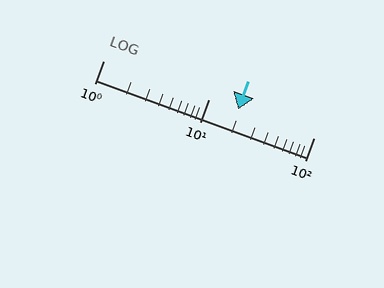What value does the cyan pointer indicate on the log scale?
The pointer indicates approximately 19.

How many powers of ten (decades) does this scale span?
The scale spans 2 decades, from 1 to 100.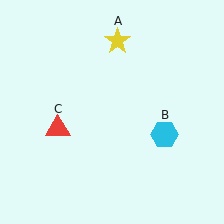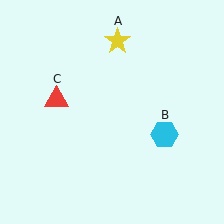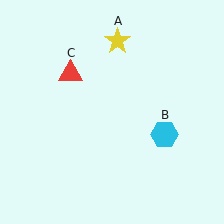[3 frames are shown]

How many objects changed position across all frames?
1 object changed position: red triangle (object C).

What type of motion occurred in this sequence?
The red triangle (object C) rotated clockwise around the center of the scene.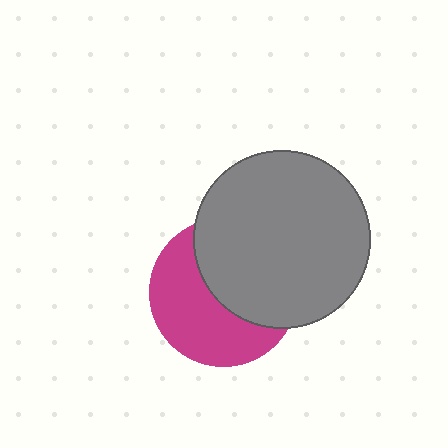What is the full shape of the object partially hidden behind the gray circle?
The partially hidden object is a magenta circle.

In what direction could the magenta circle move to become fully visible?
The magenta circle could move toward the lower-left. That would shift it out from behind the gray circle entirely.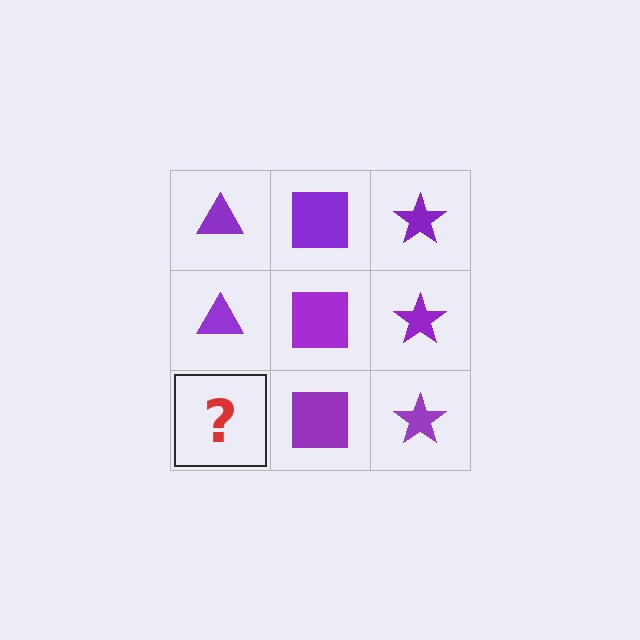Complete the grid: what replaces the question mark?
The question mark should be replaced with a purple triangle.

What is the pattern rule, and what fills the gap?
The rule is that each column has a consistent shape. The gap should be filled with a purple triangle.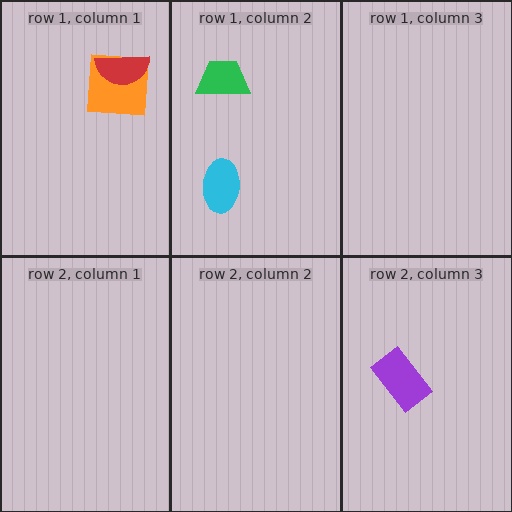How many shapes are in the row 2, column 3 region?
1.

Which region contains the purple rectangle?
The row 2, column 3 region.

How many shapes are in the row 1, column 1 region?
2.